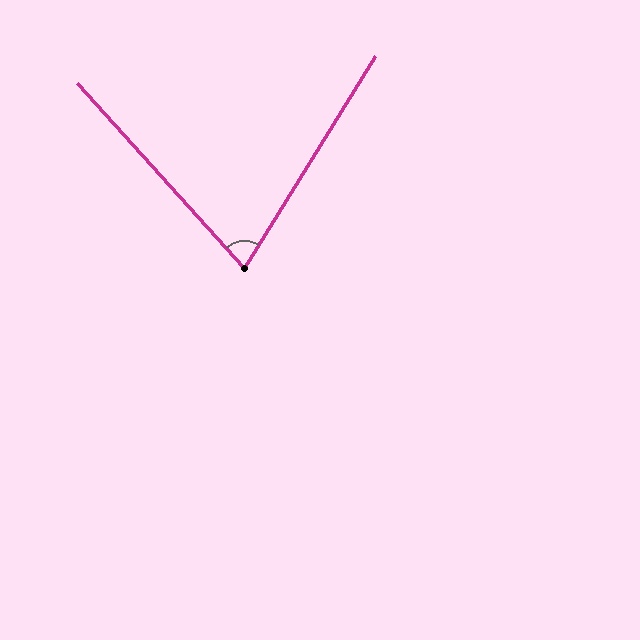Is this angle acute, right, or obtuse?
It is acute.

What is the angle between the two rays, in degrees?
Approximately 74 degrees.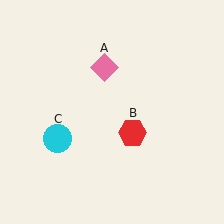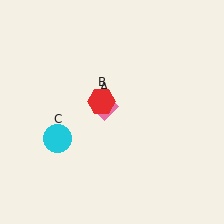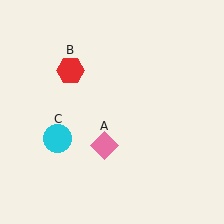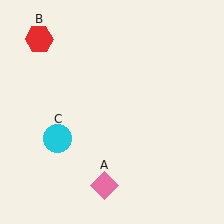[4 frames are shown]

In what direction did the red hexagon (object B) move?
The red hexagon (object B) moved up and to the left.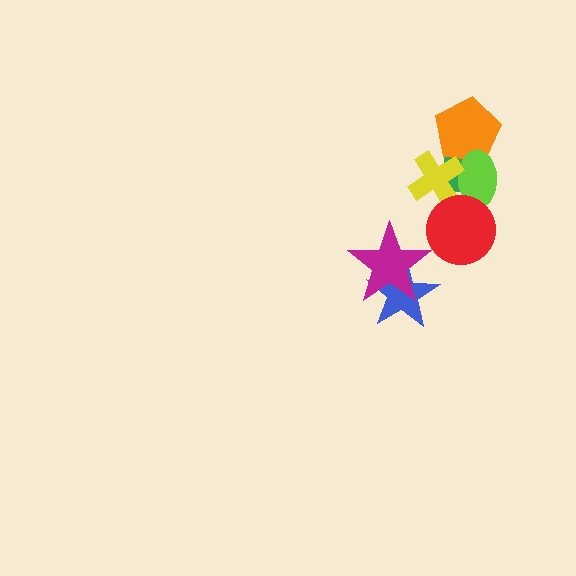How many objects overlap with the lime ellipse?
4 objects overlap with the lime ellipse.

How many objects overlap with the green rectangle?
3 objects overlap with the green rectangle.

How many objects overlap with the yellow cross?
2 objects overlap with the yellow cross.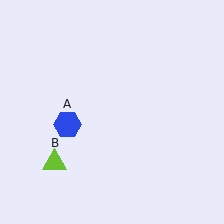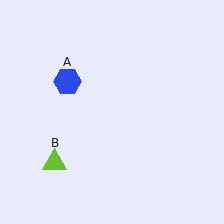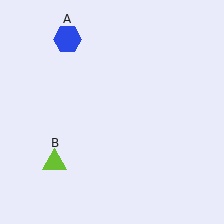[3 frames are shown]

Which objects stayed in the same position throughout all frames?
Lime triangle (object B) remained stationary.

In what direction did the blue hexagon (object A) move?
The blue hexagon (object A) moved up.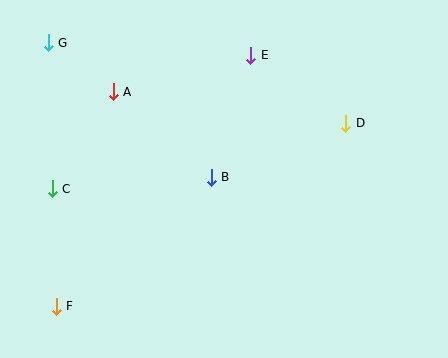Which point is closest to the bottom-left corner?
Point F is closest to the bottom-left corner.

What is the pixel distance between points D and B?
The distance between D and B is 145 pixels.